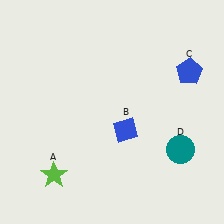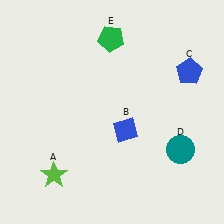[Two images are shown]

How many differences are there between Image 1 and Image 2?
There is 1 difference between the two images.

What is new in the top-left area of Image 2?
A green pentagon (E) was added in the top-left area of Image 2.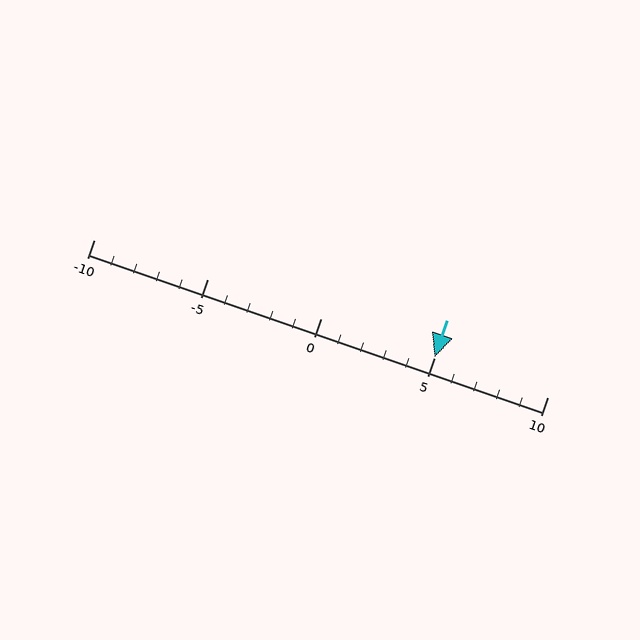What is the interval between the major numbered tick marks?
The major tick marks are spaced 5 units apart.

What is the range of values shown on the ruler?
The ruler shows values from -10 to 10.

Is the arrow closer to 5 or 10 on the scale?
The arrow is closer to 5.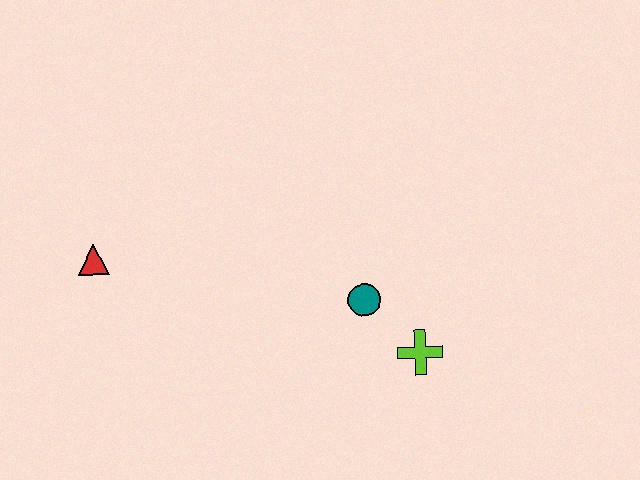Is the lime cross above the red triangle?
No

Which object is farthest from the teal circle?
The red triangle is farthest from the teal circle.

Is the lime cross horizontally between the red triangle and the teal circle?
No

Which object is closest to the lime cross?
The teal circle is closest to the lime cross.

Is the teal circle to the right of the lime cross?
No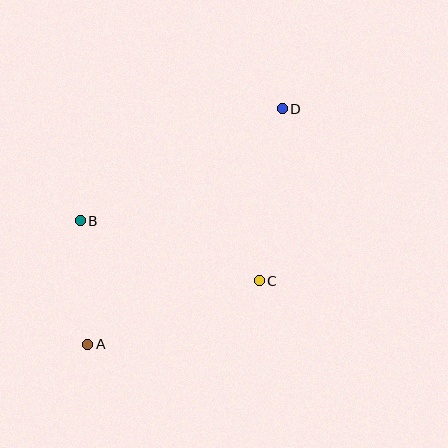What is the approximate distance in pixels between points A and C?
The distance between A and C is approximately 183 pixels.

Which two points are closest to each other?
Points A and B are closest to each other.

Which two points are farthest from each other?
Points A and D are farthest from each other.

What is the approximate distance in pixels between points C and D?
The distance between C and D is approximately 174 pixels.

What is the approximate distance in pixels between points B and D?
The distance between B and D is approximately 231 pixels.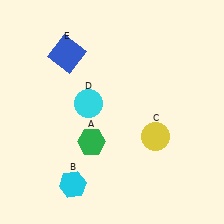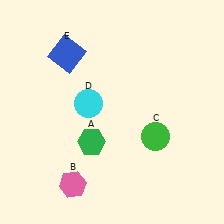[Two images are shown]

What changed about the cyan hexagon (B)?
In Image 1, B is cyan. In Image 2, it changed to pink.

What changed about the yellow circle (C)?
In Image 1, C is yellow. In Image 2, it changed to green.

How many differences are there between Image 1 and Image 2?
There are 2 differences between the two images.